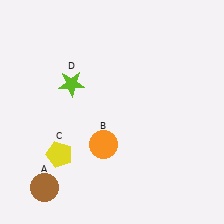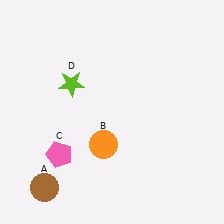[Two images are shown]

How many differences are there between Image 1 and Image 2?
There is 1 difference between the two images.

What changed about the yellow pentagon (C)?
In Image 1, C is yellow. In Image 2, it changed to pink.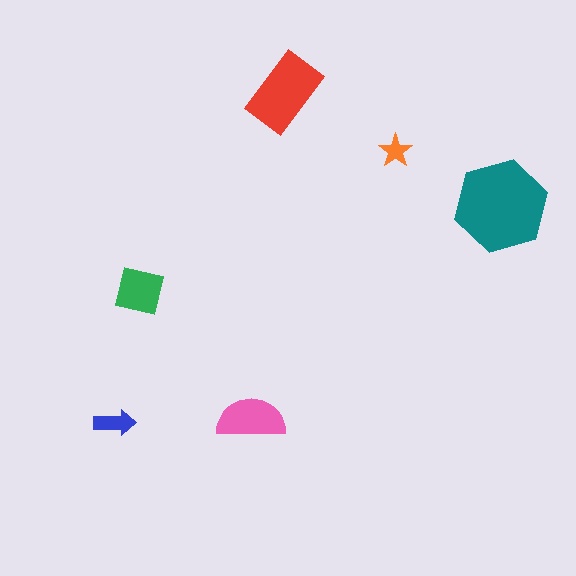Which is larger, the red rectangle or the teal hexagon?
The teal hexagon.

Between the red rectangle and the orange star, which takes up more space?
The red rectangle.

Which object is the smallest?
The orange star.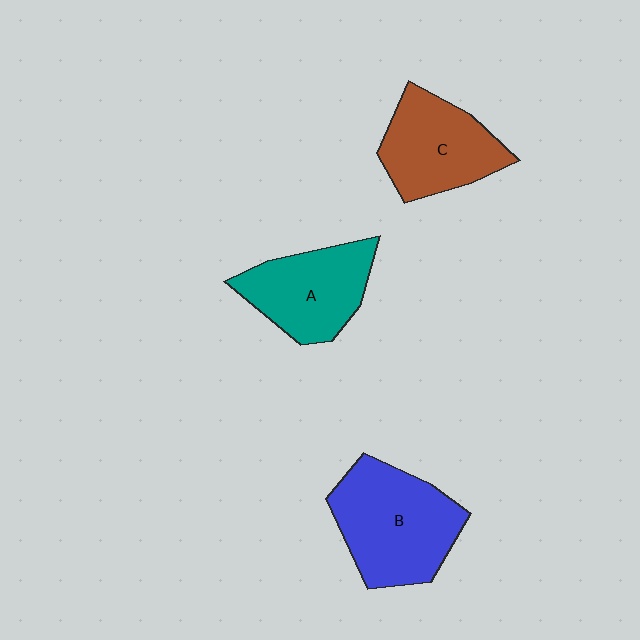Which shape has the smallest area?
Shape A (teal).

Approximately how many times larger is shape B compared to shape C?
Approximately 1.3 times.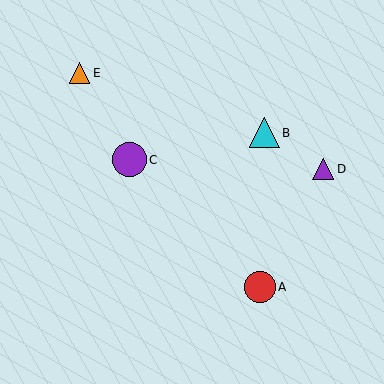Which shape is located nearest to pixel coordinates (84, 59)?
The orange triangle (labeled E) at (79, 73) is nearest to that location.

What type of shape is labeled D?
Shape D is a purple triangle.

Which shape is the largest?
The purple circle (labeled C) is the largest.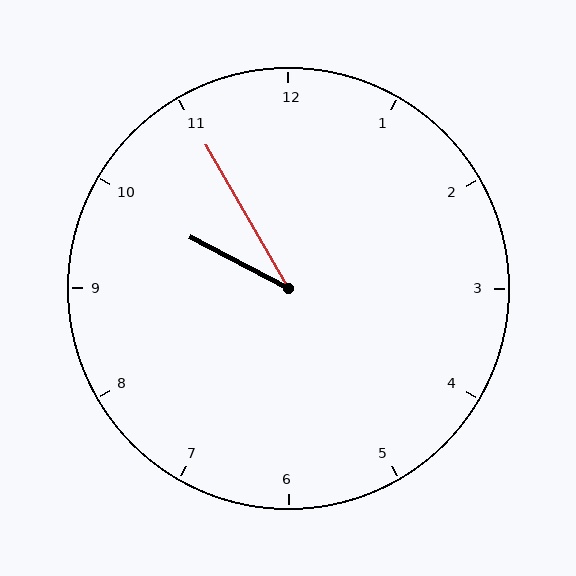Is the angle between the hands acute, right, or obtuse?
It is acute.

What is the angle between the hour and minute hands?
Approximately 32 degrees.